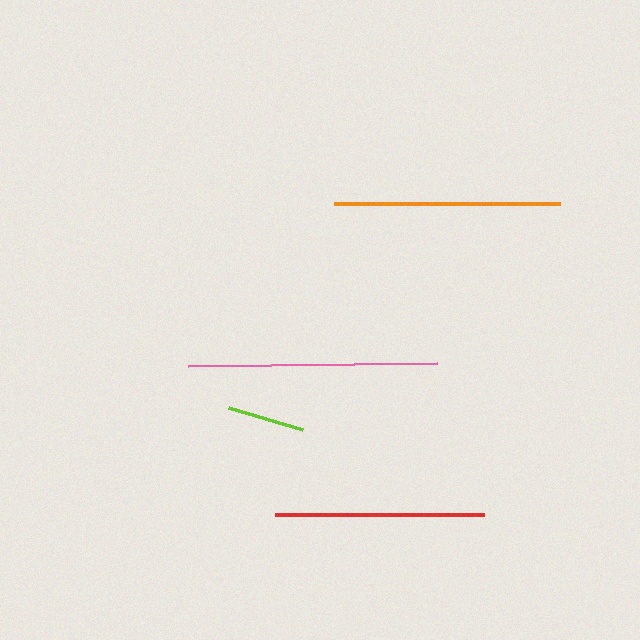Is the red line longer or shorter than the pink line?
The pink line is longer than the red line.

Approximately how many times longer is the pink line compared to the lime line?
The pink line is approximately 3.2 times the length of the lime line.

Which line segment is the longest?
The pink line is the longest at approximately 250 pixels.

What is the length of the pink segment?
The pink segment is approximately 250 pixels long.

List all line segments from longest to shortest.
From longest to shortest: pink, orange, red, lime.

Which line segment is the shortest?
The lime line is the shortest at approximately 78 pixels.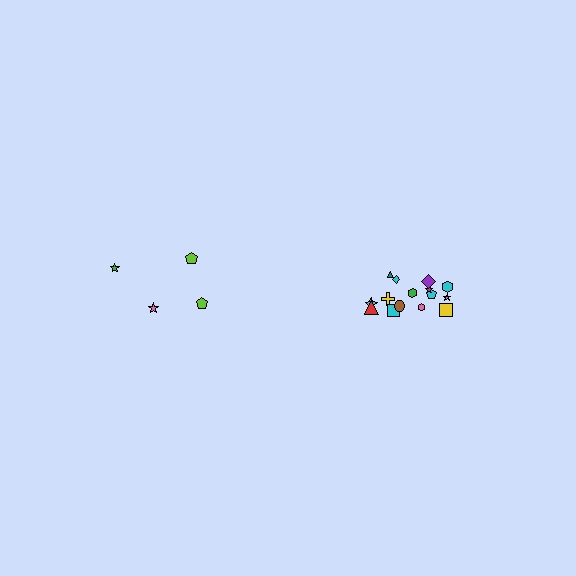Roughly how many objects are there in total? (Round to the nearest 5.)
Roughly 20 objects in total.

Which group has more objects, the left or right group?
The right group.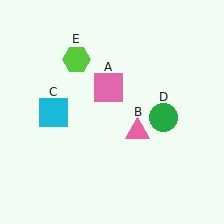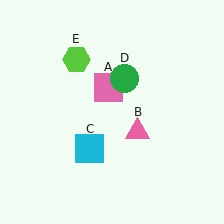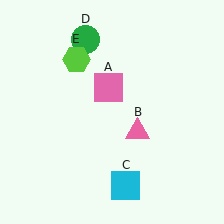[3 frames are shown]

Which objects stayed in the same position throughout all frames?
Pink square (object A) and pink triangle (object B) and lime hexagon (object E) remained stationary.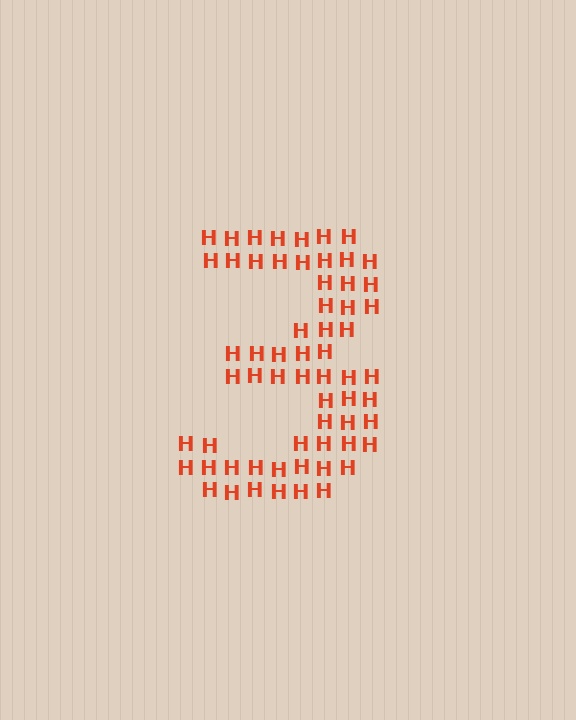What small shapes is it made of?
It is made of small letter H's.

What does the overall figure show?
The overall figure shows the digit 3.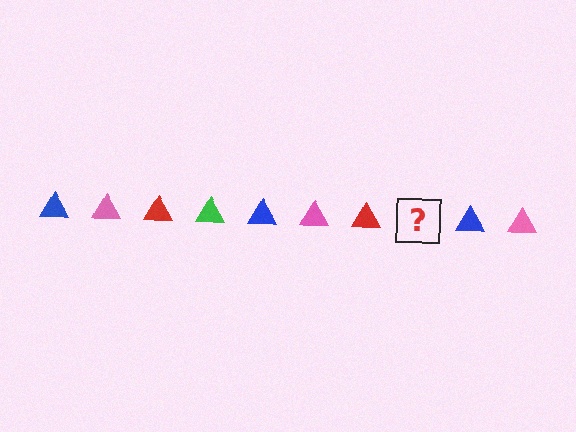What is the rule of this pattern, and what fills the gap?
The rule is that the pattern cycles through blue, pink, red, green triangles. The gap should be filled with a green triangle.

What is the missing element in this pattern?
The missing element is a green triangle.